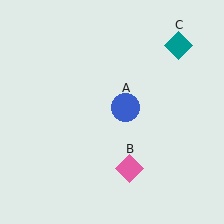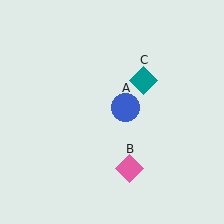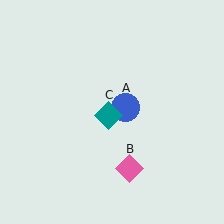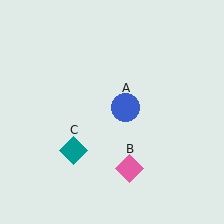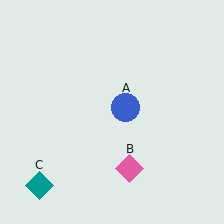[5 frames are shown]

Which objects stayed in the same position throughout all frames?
Blue circle (object A) and pink diamond (object B) remained stationary.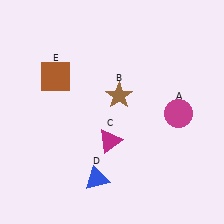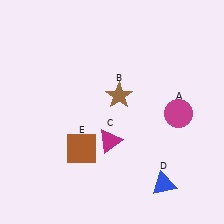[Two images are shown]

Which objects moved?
The objects that moved are: the blue triangle (D), the brown square (E).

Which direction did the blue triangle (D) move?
The blue triangle (D) moved right.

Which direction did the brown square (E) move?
The brown square (E) moved down.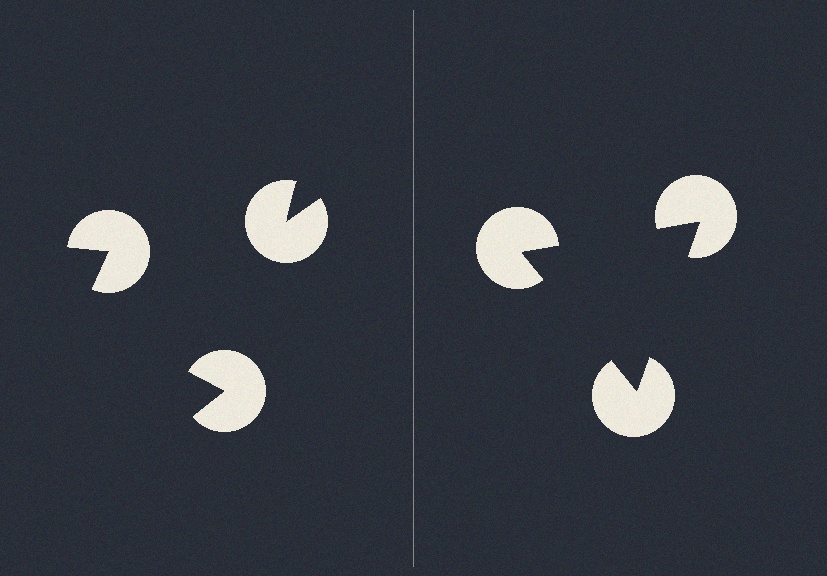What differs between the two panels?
The pac-man discs are positioned identically on both sides; only the wedge orientations differ. On the right they align to a triangle; on the left they are misaligned.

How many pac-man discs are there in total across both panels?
6 — 3 on each side.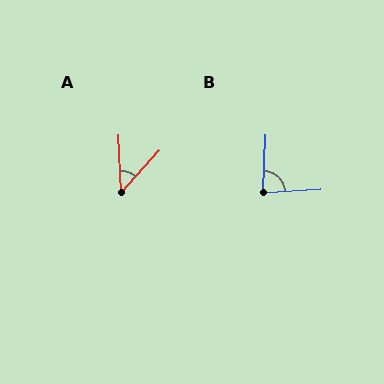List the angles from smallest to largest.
A (45°), B (84°).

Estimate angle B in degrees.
Approximately 84 degrees.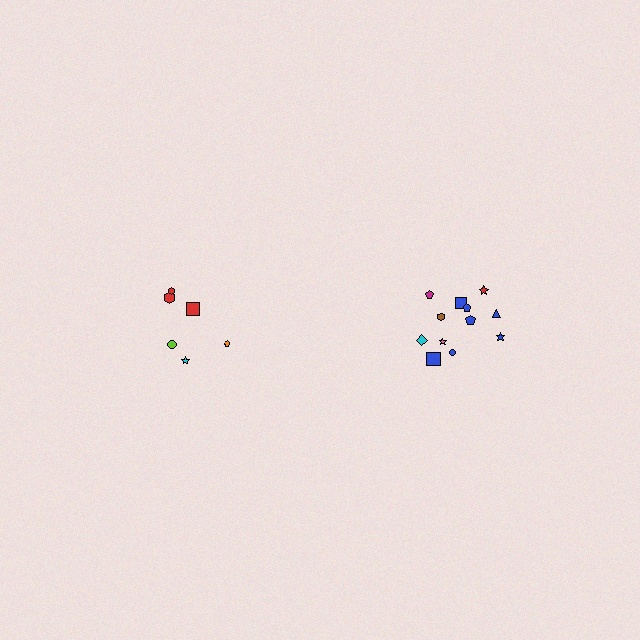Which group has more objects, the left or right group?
The right group.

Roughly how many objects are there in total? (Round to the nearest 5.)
Roughly 20 objects in total.